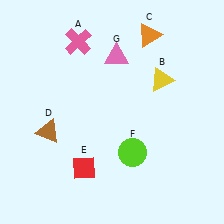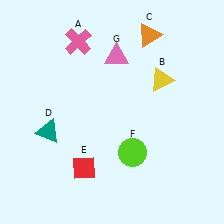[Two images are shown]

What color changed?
The triangle (D) changed from brown in Image 1 to teal in Image 2.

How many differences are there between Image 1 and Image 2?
There is 1 difference between the two images.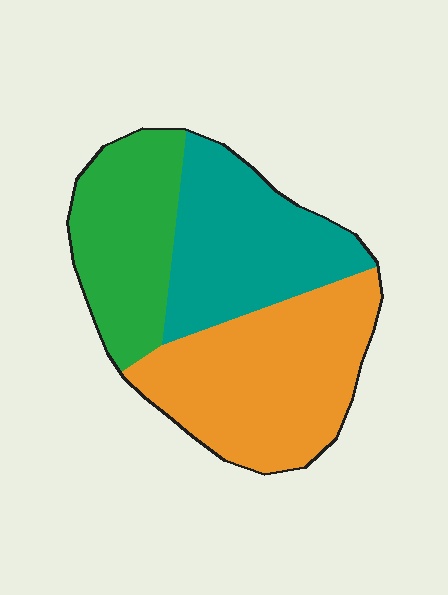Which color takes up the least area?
Green, at roughly 25%.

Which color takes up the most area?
Orange, at roughly 40%.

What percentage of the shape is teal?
Teal takes up about one third (1/3) of the shape.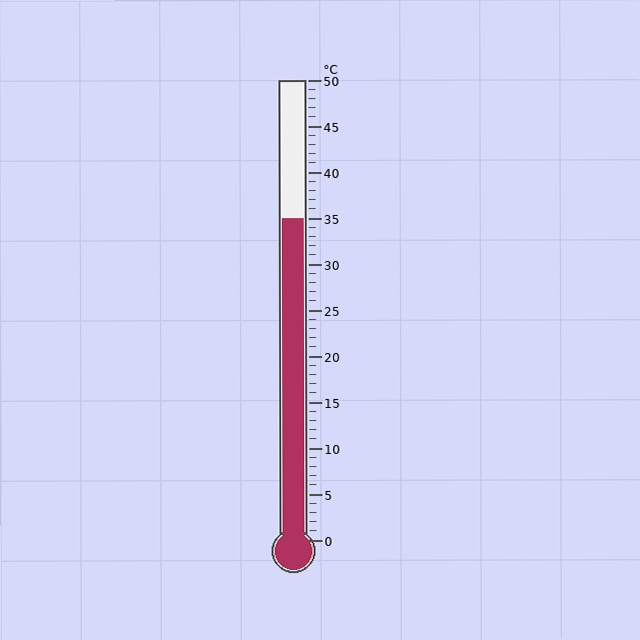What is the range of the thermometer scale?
The thermometer scale ranges from 0°C to 50°C.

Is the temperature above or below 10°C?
The temperature is above 10°C.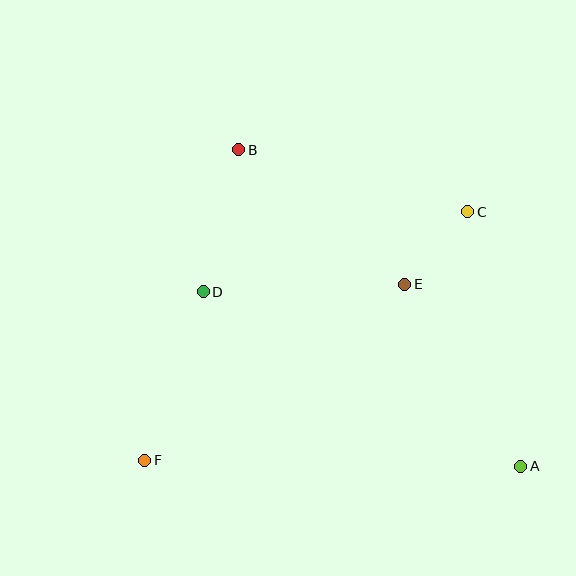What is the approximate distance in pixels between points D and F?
The distance between D and F is approximately 178 pixels.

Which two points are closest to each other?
Points C and E are closest to each other.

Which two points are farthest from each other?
Points A and B are farthest from each other.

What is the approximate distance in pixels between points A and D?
The distance between A and D is approximately 362 pixels.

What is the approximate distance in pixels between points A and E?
The distance between A and E is approximately 215 pixels.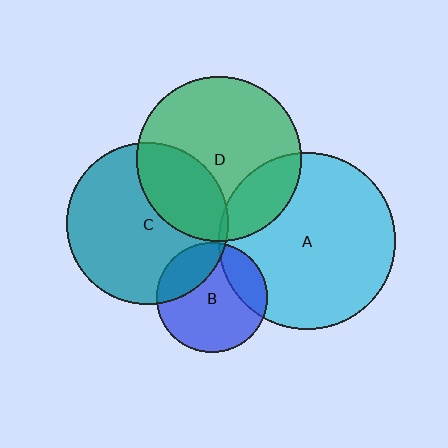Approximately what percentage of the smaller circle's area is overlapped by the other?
Approximately 30%.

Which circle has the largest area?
Circle A (cyan).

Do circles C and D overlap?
Yes.